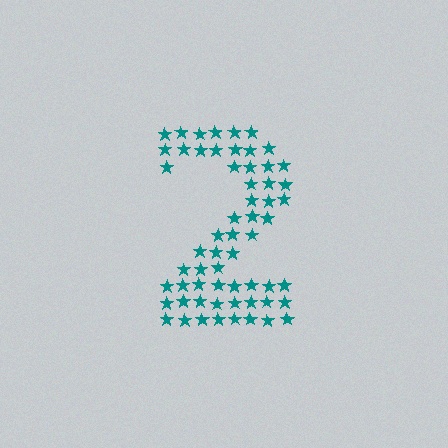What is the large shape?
The large shape is the digit 2.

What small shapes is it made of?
It is made of small stars.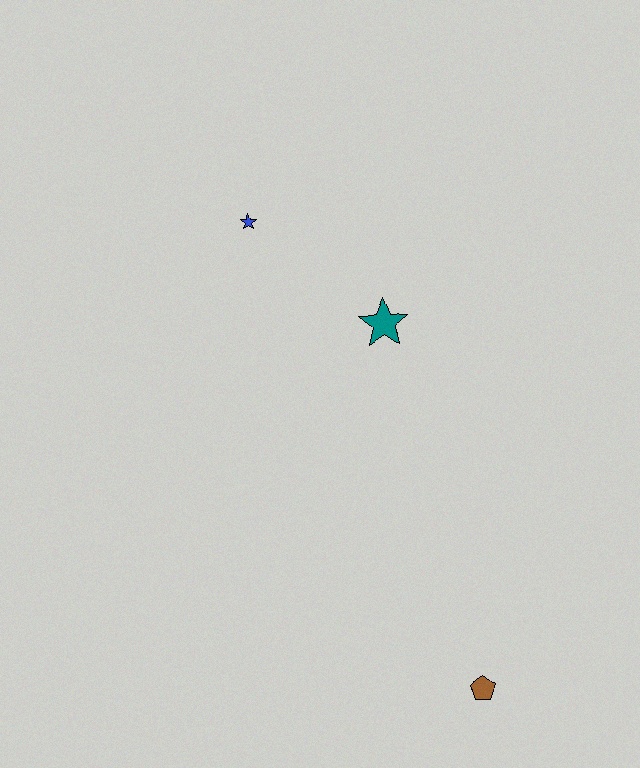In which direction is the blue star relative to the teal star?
The blue star is to the left of the teal star.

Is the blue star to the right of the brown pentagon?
No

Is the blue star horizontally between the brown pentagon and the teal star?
No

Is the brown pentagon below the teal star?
Yes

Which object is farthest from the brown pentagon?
The blue star is farthest from the brown pentagon.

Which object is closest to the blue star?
The teal star is closest to the blue star.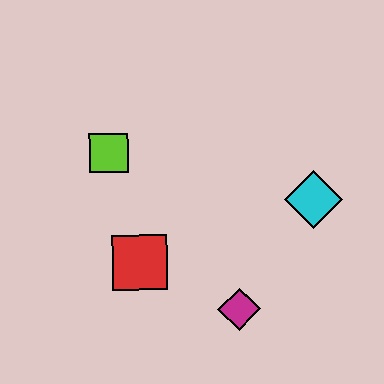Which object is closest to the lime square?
The red square is closest to the lime square.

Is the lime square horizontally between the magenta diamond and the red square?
No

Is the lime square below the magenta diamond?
No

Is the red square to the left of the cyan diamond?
Yes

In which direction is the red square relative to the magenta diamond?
The red square is to the left of the magenta diamond.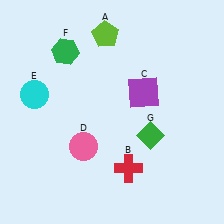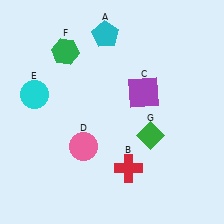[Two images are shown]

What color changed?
The pentagon (A) changed from lime in Image 1 to cyan in Image 2.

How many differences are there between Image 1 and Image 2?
There is 1 difference between the two images.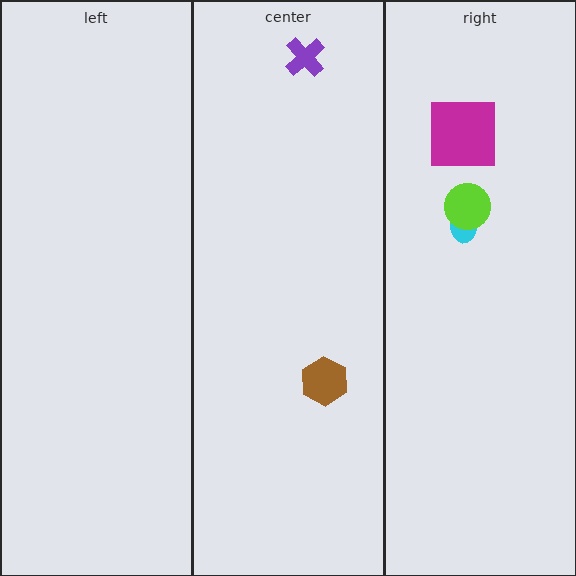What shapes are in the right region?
The magenta square, the cyan ellipse, the lime circle.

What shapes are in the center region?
The purple cross, the brown hexagon.